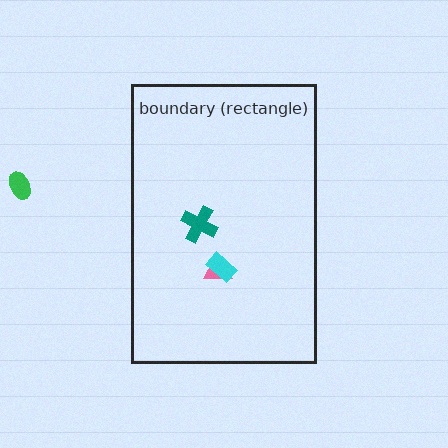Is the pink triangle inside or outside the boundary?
Inside.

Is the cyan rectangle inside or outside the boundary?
Inside.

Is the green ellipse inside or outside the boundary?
Outside.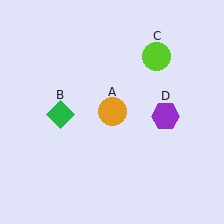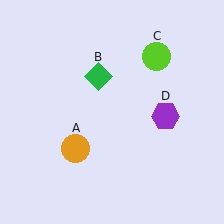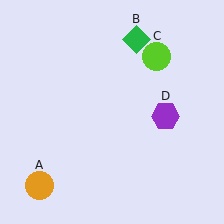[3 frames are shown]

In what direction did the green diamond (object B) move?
The green diamond (object B) moved up and to the right.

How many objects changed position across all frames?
2 objects changed position: orange circle (object A), green diamond (object B).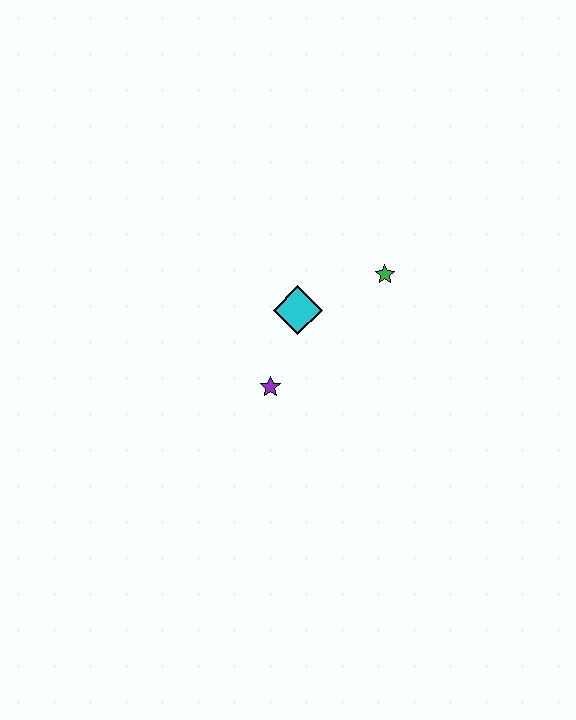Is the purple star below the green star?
Yes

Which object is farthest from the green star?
The purple star is farthest from the green star.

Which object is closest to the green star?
The cyan diamond is closest to the green star.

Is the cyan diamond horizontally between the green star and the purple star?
Yes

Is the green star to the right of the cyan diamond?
Yes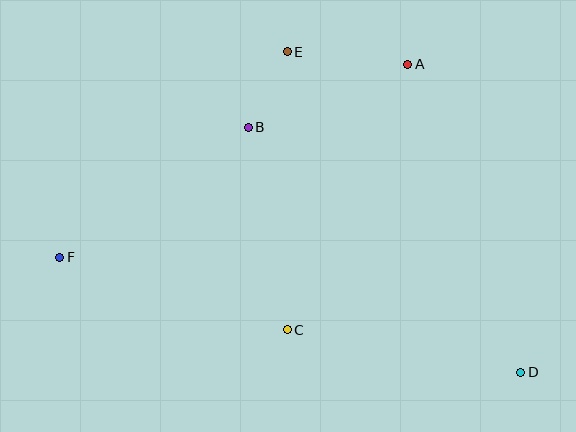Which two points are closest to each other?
Points B and E are closest to each other.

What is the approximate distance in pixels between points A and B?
The distance between A and B is approximately 171 pixels.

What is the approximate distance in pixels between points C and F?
The distance between C and F is approximately 239 pixels.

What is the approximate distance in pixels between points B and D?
The distance between B and D is approximately 366 pixels.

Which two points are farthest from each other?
Points D and F are farthest from each other.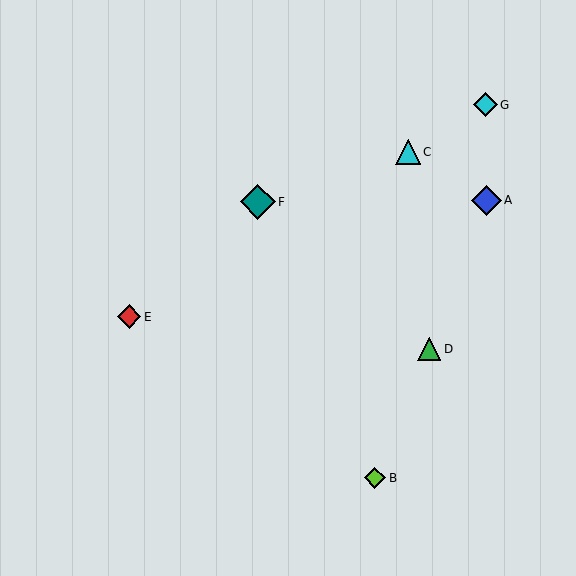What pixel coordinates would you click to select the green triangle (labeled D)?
Click at (429, 349) to select the green triangle D.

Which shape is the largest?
The teal diamond (labeled F) is the largest.